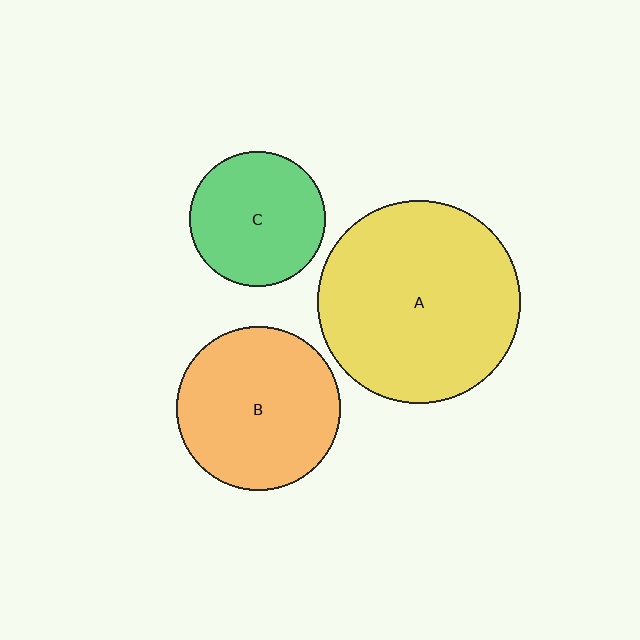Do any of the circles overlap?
No, none of the circles overlap.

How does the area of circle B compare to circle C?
Approximately 1.5 times.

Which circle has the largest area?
Circle A (yellow).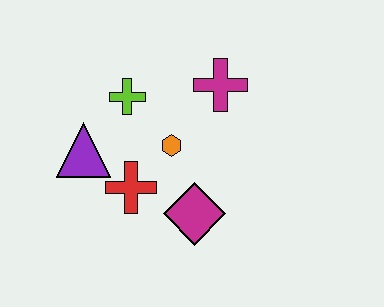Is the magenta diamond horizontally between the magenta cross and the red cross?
Yes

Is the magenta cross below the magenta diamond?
No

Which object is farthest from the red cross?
The magenta cross is farthest from the red cross.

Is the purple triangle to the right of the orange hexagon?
No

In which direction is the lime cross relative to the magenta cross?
The lime cross is to the left of the magenta cross.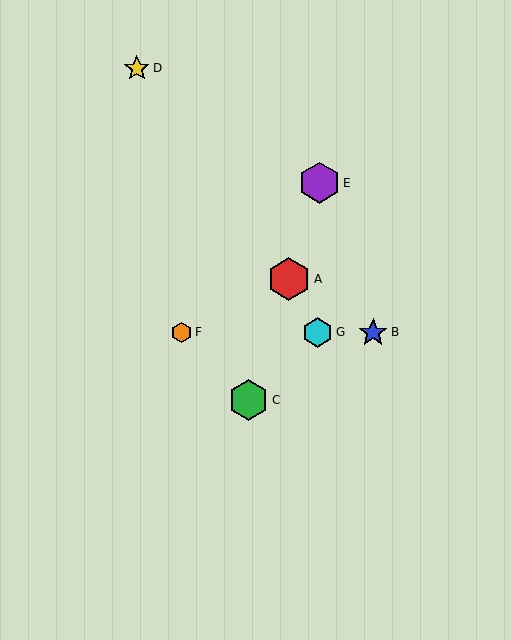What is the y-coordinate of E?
Object E is at y≈183.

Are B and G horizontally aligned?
Yes, both are at y≈332.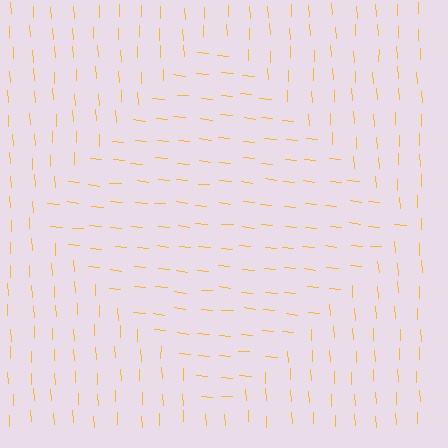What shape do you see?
I see a diamond.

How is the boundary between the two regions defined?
The boundary is defined purely by a change in line orientation (approximately 82 degrees difference). All lines are the same color and thickness.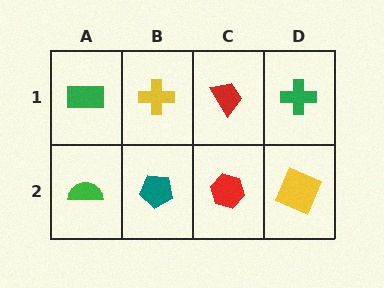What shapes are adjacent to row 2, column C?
A red trapezoid (row 1, column C), a teal pentagon (row 2, column B), a yellow square (row 2, column D).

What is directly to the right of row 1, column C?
A green cross.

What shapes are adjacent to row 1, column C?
A red hexagon (row 2, column C), a yellow cross (row 1, column B), a green cross (row 1, column D).